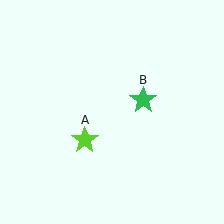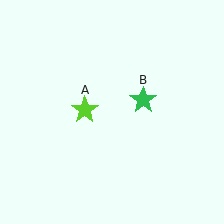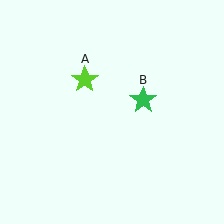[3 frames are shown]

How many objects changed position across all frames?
1 object changed position: lime star (object A).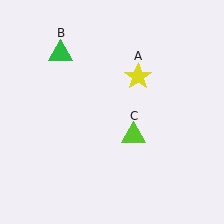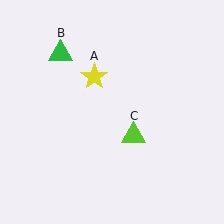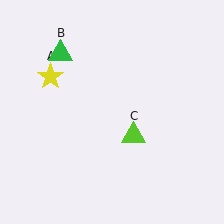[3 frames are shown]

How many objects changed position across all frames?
1 object changed position: yellow star (object A).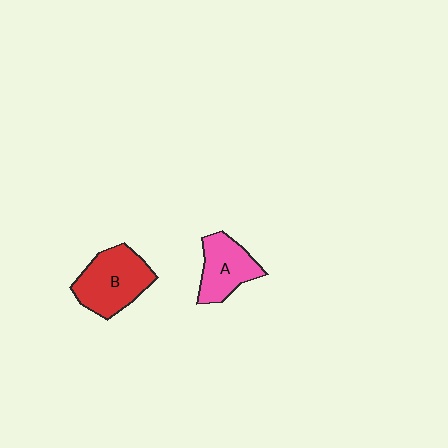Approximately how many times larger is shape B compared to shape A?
Approximately 1.3 times.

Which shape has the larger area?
Shape B (red).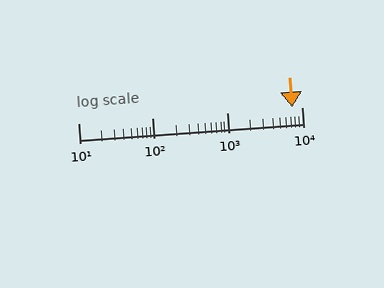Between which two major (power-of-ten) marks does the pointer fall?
The pointer is between 1000 and 10000.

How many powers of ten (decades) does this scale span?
The scale spans 3 decades, from 10 to 10000.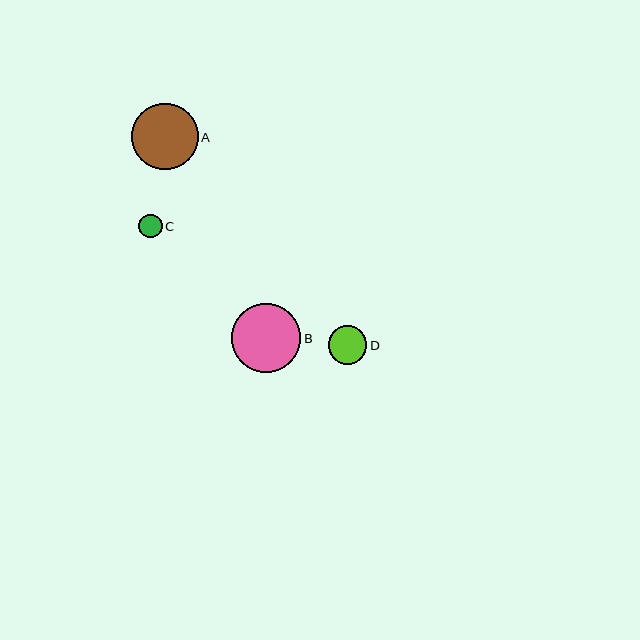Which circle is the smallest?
Circle C is the smallest with a size of approximately 24 pixels.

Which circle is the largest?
Circle B is the largest with a size of approximately 69 pixels.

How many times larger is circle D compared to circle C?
Circle D is approximately 1.7 times the size of circle C.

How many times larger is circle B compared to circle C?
Circle B is approximately 2.9 times the size of circle C.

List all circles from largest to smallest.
From largest to smallest: B, A, D, C.